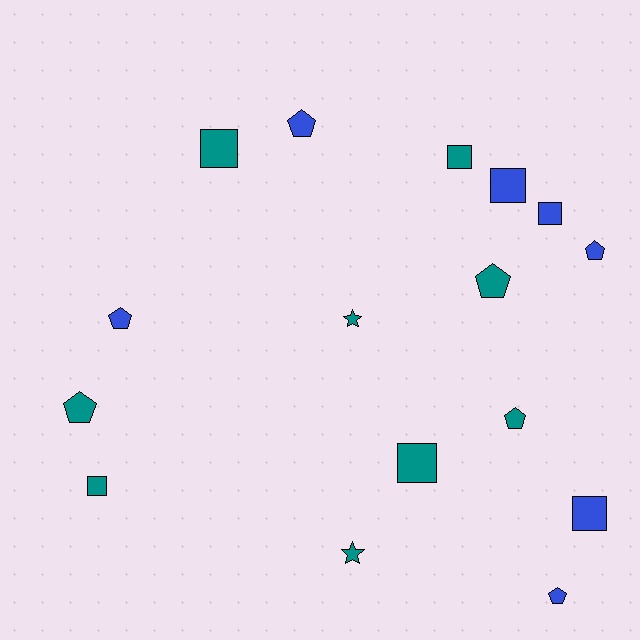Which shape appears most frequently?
Pentagon, with 7 objects.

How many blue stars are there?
There are no blue stars.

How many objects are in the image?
There are 16 objects.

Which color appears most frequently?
Teal, with 9 objects.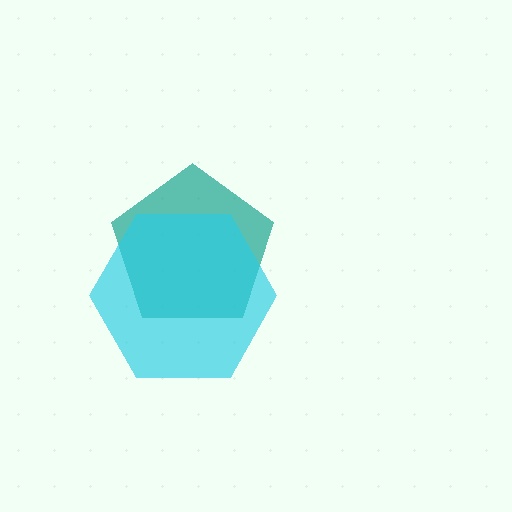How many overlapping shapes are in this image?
There are 2 overlapping shapes in the image.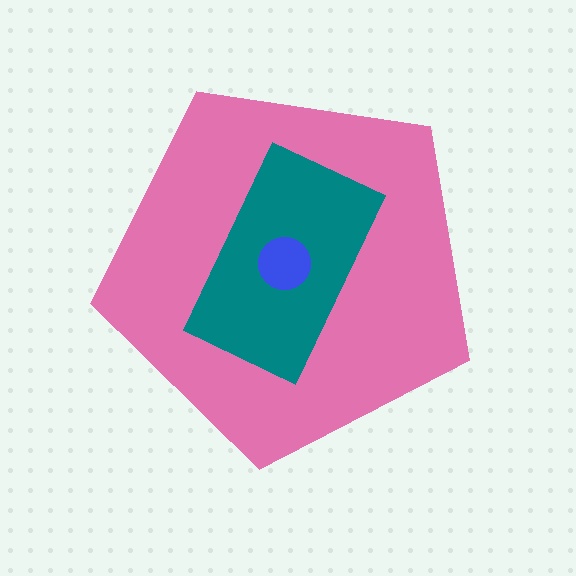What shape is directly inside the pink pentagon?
The teal rectangle.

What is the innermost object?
The blue circle.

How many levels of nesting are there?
3.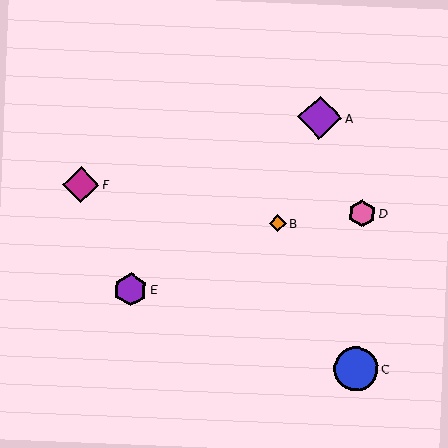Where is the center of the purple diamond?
The center of the purple diamond is at (320, 118).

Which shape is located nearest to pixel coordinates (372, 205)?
The pink hexagon (labeled D) at (362, 214) is nearest to that location.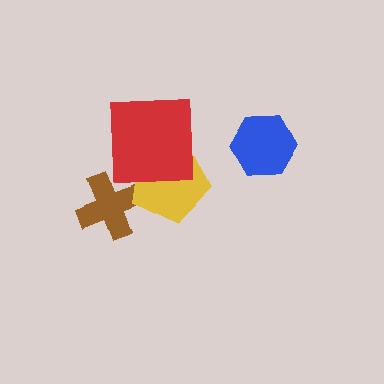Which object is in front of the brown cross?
The yellow pentagon is in front of the brown cross.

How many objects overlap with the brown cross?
1 object overlaps with the brown cross.